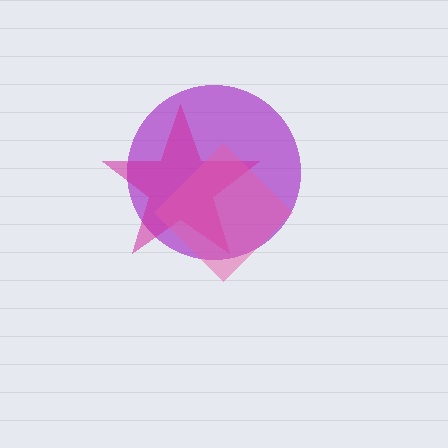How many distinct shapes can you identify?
There are 3 distinct shapes: a purple circle, a magenta star, a pink diamond.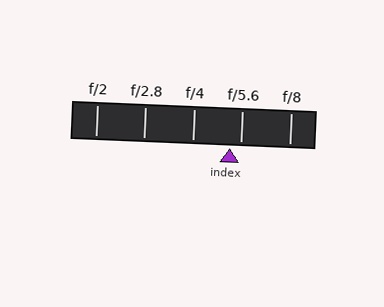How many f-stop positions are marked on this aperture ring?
There are 5 f-stop positions marked.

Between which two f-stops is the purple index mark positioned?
The index mark is between f/4 and f/5.6.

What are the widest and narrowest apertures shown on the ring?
The widest aperture shown is f/2 and the narrowest is f/8.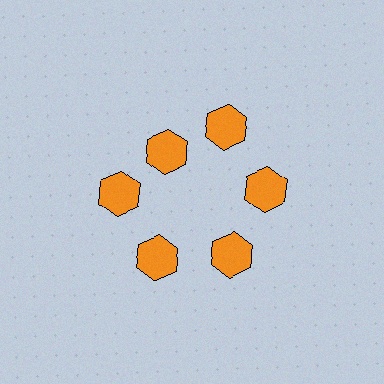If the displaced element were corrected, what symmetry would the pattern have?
It would have 6-fold rotational symmetry — the pattern would map onto itself every 60 degrees.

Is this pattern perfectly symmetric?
No. The 6 orange hexagons are arranged in a ring, but one element near the 11 o'clock position is pulled inward toward the center, breaking the 6-fold rotational symmetry.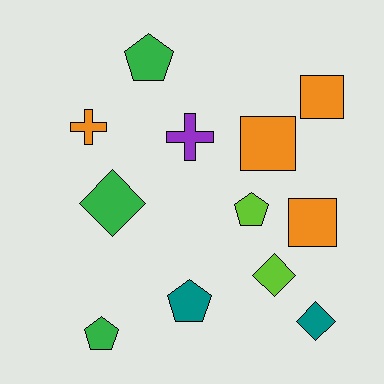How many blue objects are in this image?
There are no blue objects.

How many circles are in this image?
There are no circles.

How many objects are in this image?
There are 12 objects.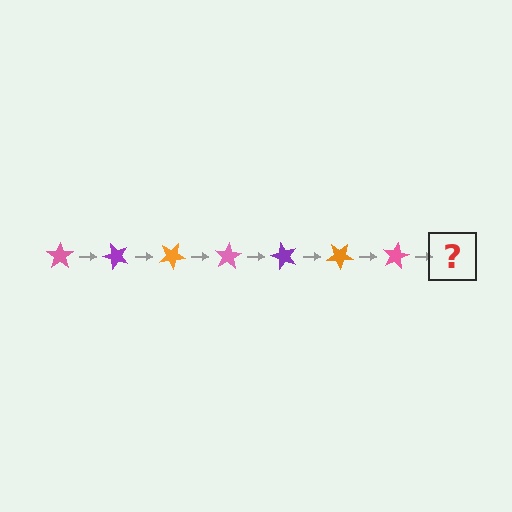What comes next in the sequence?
The next element should be a purple star, rotated 350 degrees from the start.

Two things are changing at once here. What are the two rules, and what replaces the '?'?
The two rules are that it rotates 50 degrees each step and the color cycles through pink, purple, and orange. The '?' should be a purple star, rotated 350 degrees from the start.